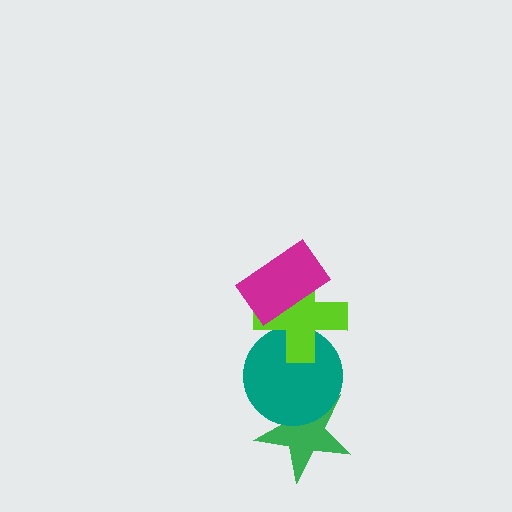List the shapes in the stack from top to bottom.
From top to bottom: the magenta rectangle, the lime cross, the teal circle, the green star.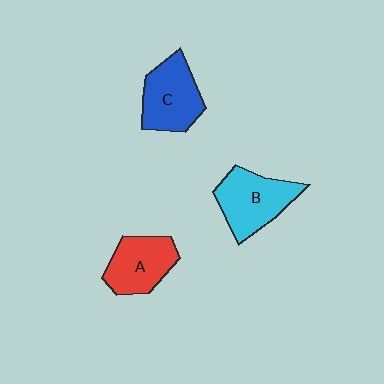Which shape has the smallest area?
Shape A (red).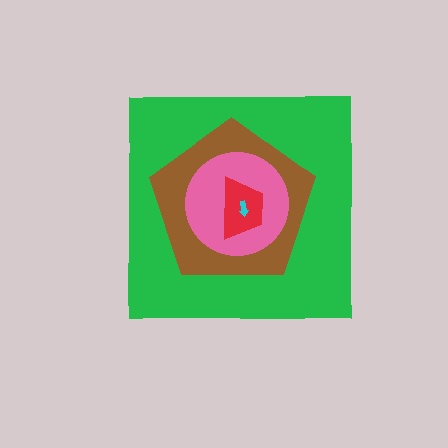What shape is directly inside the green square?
The brown pentagon.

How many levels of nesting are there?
5.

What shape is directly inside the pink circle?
The red trapezoid.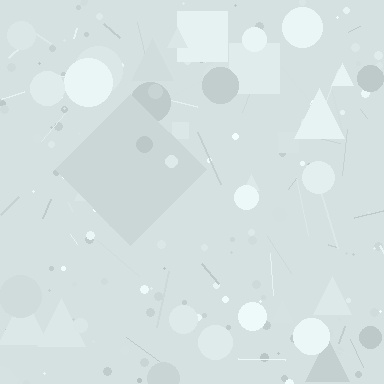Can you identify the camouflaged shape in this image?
The camouflaged shape is a diamond.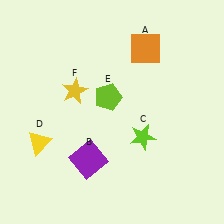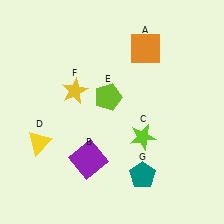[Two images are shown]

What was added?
A teal pentagon (G) was added in Image 2.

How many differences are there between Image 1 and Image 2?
There is 1 difference between the two images.